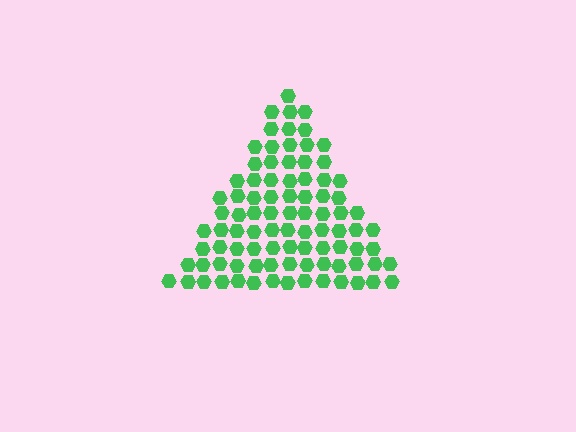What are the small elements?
The small elements are hexagons.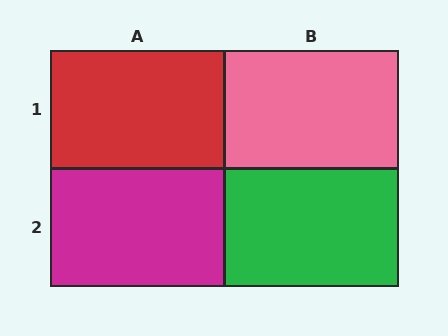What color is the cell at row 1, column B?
Pink.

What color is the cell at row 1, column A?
Red.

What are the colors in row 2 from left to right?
Magenta, green.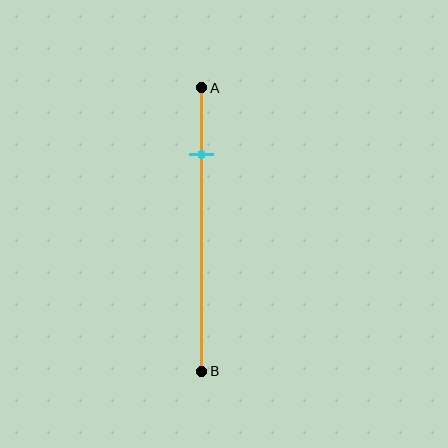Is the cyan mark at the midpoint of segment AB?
No, the mark is at about 25% from A, not at the 50% midpoint.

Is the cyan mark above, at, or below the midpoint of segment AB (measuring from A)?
The cyan mark is above the midpoint of segment AB.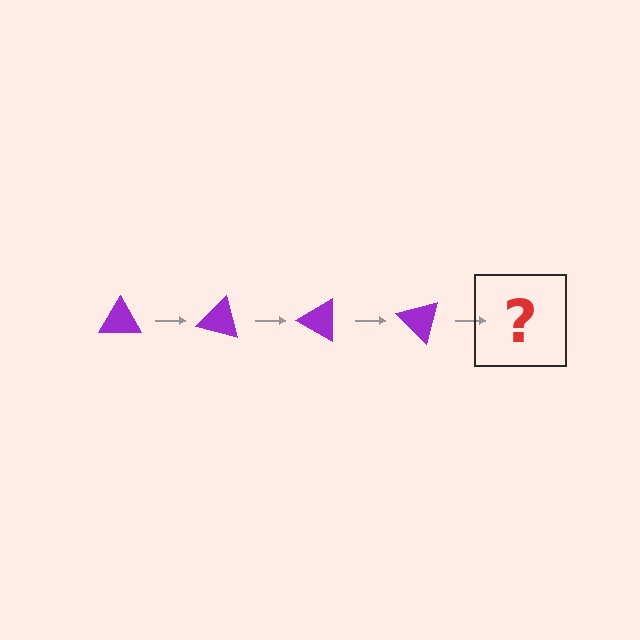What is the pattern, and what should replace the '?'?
The pattern is that the triangle rotates 15 degrees each step. The '?' should be a purple triangle rotated 60 degrees.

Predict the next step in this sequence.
The next step is a purple triangle rotated 60 degrees.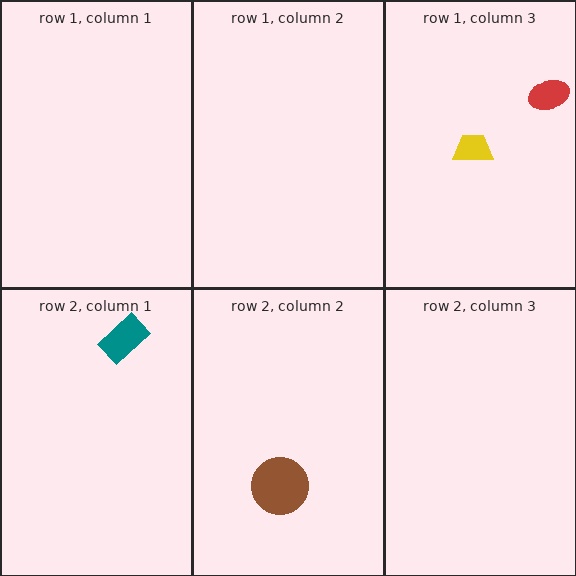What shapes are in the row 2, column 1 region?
The teal rectangle.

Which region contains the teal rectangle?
The row 2, column 1 region.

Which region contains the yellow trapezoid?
The row 1, column 3 region.